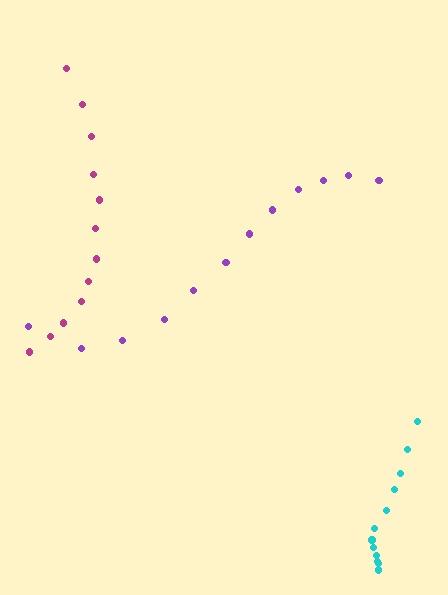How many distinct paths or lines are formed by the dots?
There are 3 distinct paths.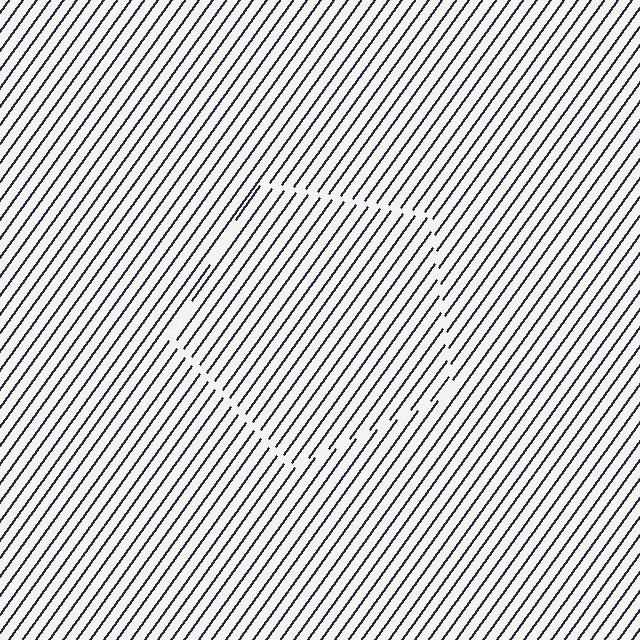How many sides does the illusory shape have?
5 sides — the line-ends trace a pentagon.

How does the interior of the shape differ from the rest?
The interior of the shape contains the same grating, shifted by half a period — the contour is defined by the phase discontinuity where line-ends from the inner and outer gratings abut.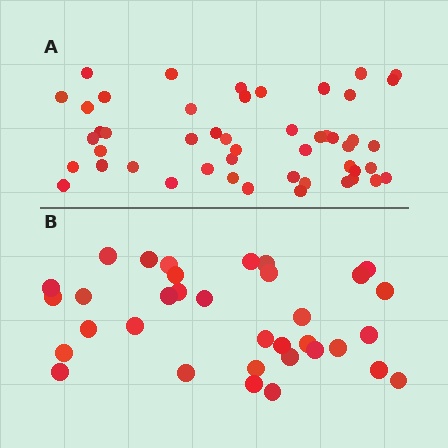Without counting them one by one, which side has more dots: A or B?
Region A (the top region) has more dots.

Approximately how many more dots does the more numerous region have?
Region A has approximately 15 more dots than region B.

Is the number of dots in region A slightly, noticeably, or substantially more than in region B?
Region A has noticeably more, but not dramatically so. The ratio is roughly 1.4 to 1.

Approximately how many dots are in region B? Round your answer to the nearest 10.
About 30 dots. (The exact count is 34, which rounds to 30.)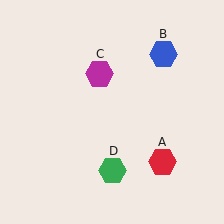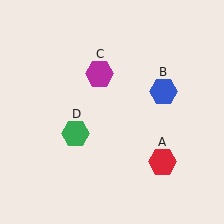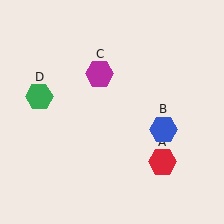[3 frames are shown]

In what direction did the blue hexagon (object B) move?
The blue hexagon (object B) moved down.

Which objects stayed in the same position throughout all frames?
Red hexagon (object A) and magenta hexagon (object C) remained stationary.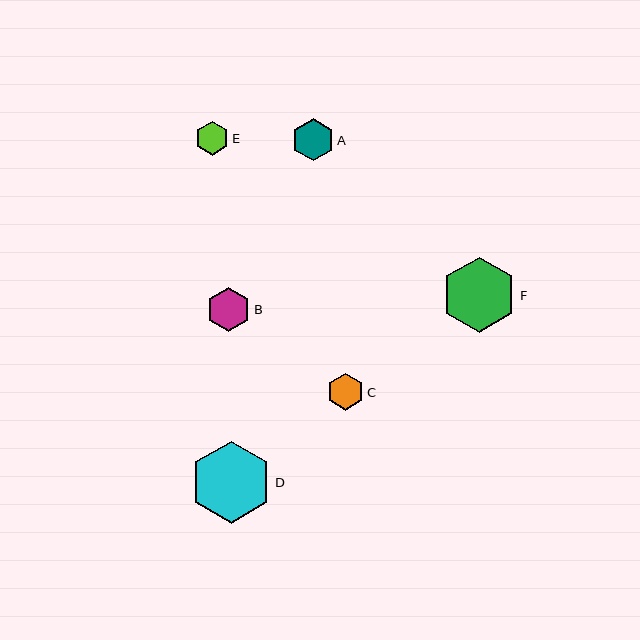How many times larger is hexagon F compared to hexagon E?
Hexagon F is approximately 2.2 times the size of hexagon E.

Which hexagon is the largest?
Hexagon D is the largest with a size of approximately 82 pixels.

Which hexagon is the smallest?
Hexagon E is the smallest with a size of approximately 34 pixels.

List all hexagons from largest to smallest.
From largest to smallest: D, F, B, A, C, E.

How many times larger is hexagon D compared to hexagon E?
Hexagon D is approximately 2.4 times the size of hexagon E.